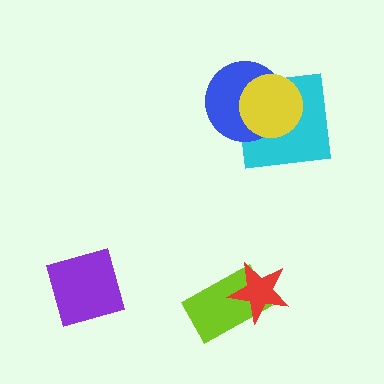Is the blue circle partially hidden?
Yes, it is partially covered by another shape.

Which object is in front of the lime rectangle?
The red star is in front of the lime rectangle.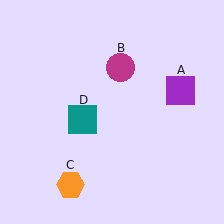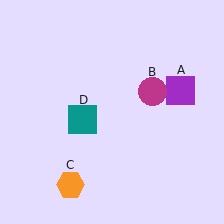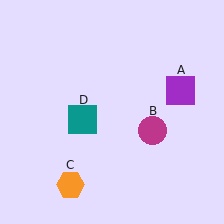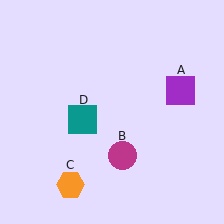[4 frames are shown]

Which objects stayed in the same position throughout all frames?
Purple square (object A) and orange hexagon (object C) and teal square (object D) remained stationary.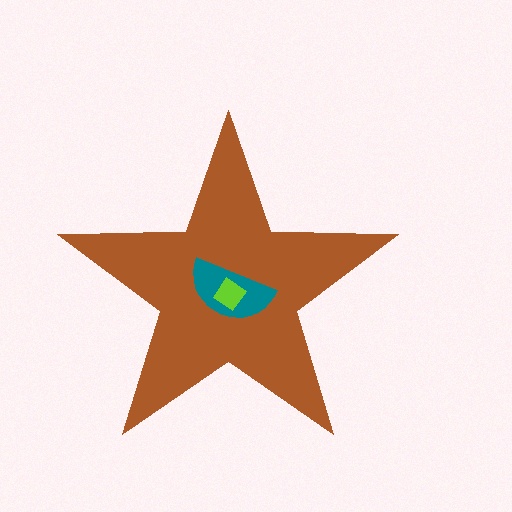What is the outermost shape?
The brown star.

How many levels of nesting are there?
3.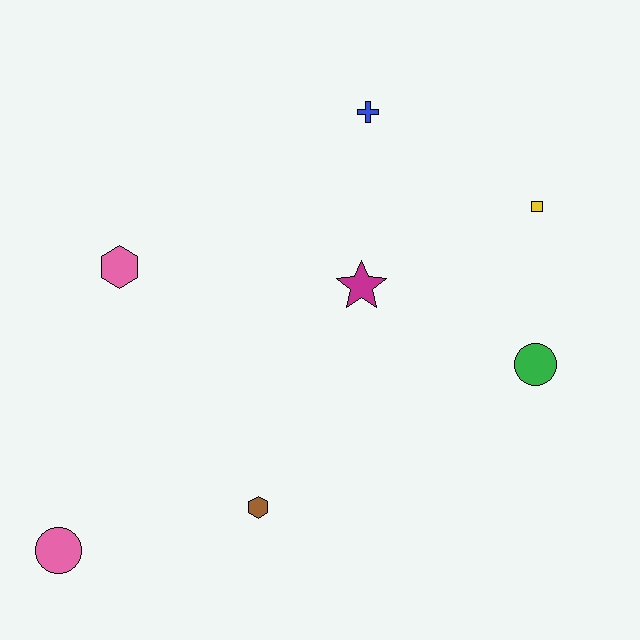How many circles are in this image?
There are 2 circles.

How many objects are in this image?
There are 7 objects.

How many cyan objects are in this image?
There are no cyan objects.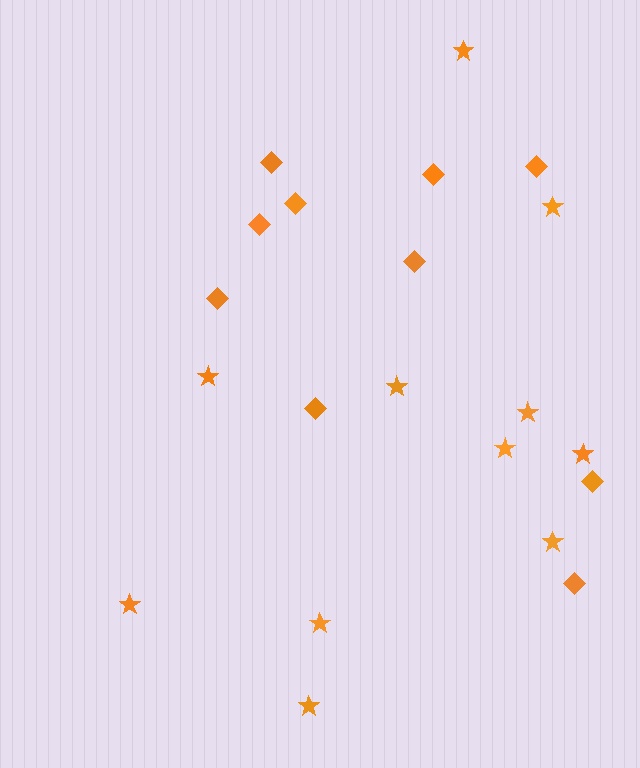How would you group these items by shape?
There are 2 groups: one group of diamonds (10) and one group of stars (11).